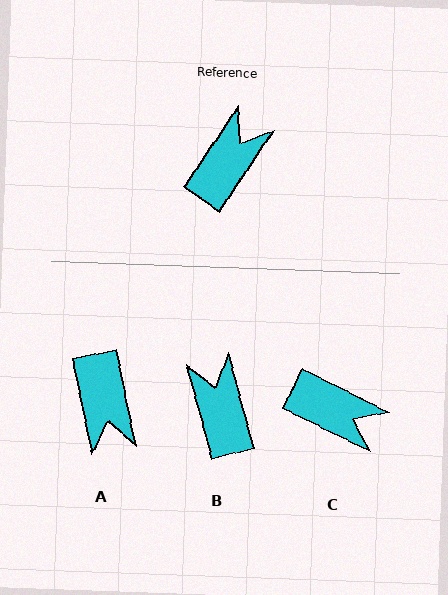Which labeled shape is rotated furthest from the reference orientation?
A, about 135 degrees away.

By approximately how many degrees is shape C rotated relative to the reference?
Approximately 82 degrees clockwise.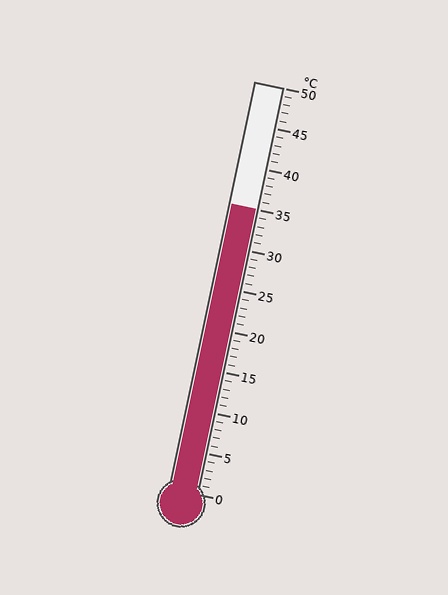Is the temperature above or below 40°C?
The temperature is below 40°C.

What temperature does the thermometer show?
The thermometer shows approximately 35°C.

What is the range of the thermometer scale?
The thermometer scale ranges from 0°C to 50°C.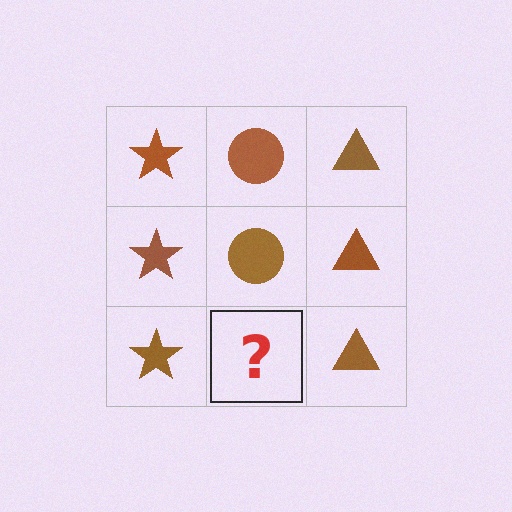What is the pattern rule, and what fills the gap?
The rule is that each column has a consistent shape. The gap should be filled with a brown circle.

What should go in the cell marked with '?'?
The missing cell should contain a brown circle.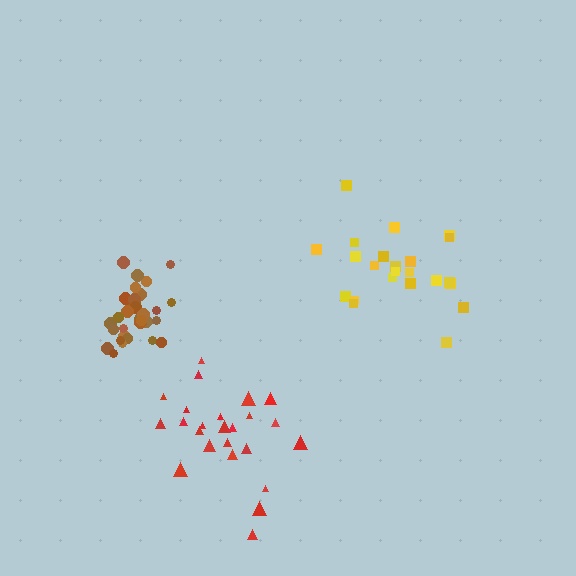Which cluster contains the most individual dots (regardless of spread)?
Brown (35).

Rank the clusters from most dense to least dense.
brown, red, yellow.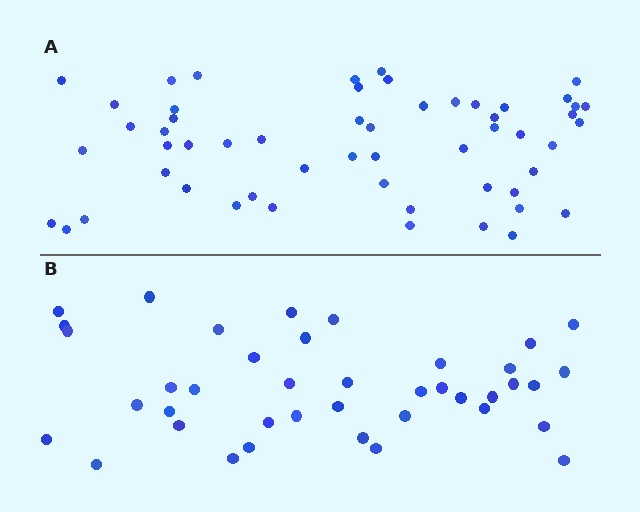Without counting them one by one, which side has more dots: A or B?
Region A (the top region) has more dots.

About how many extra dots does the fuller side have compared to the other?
Region A has approximately 15 more dots than region B.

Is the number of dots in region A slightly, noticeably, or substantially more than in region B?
Region A has noticeably more, but not dramatically so. The ratio is roughly 1.4 to 1.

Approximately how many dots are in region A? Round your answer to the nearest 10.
About 60 dots. (The exact count is 55, which rounds to 60.)